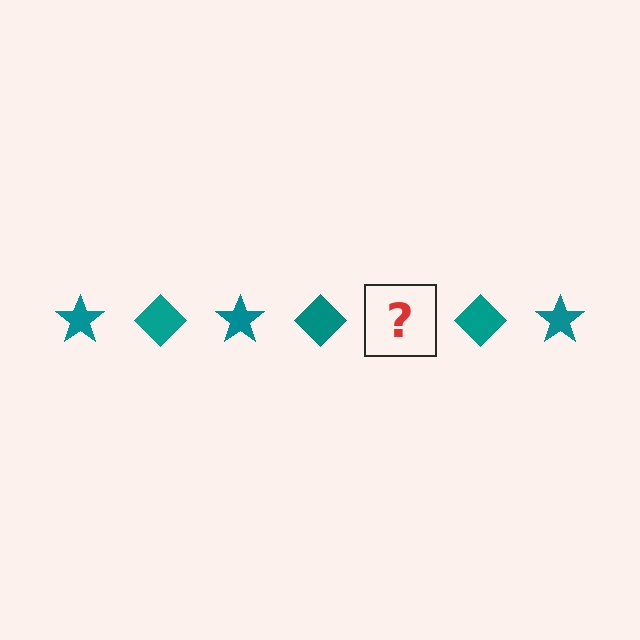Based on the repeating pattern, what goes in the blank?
The blank should be a teal star.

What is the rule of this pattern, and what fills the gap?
The rule is that the pattern cycles through star, diamond shapes in teal. The gap should be filled with a teal star.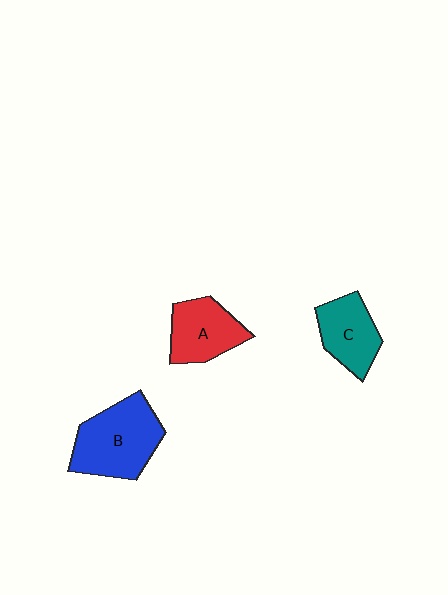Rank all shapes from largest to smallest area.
From largest to smallest: B (blue), A (red), C (teal).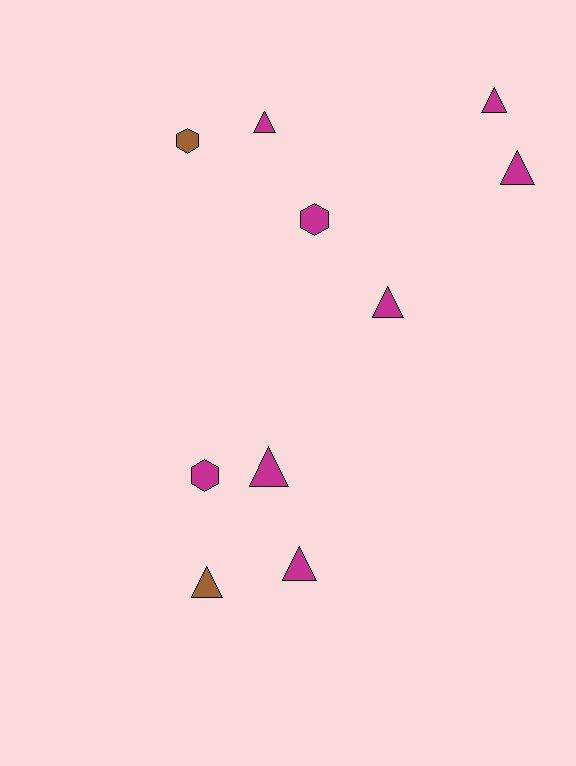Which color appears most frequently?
Magenta, with 8 objects.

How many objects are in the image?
There are 10 objects.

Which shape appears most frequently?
Triangle, with 7 objects.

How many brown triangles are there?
There is 1 brown triangle.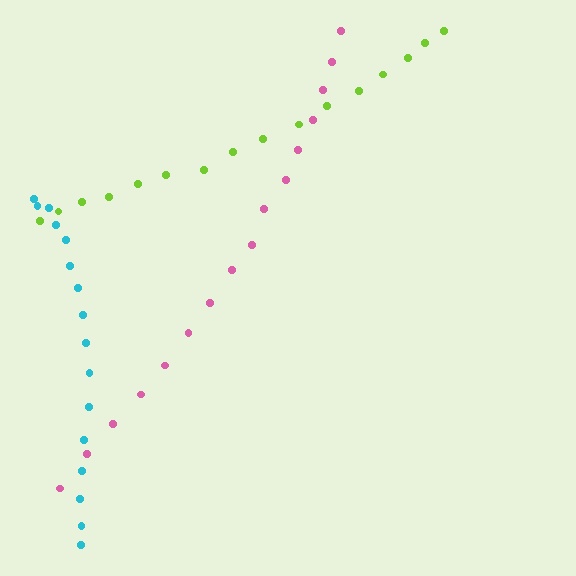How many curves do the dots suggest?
There are 3 distinct paths.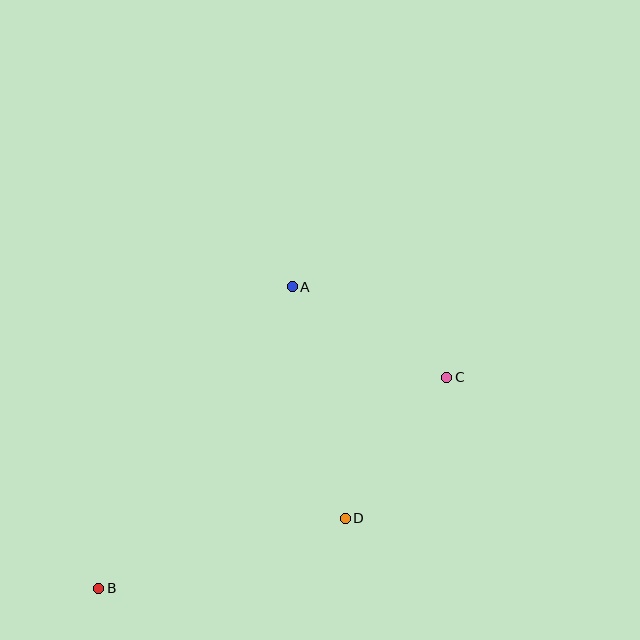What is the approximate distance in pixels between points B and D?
The distance between B and D is approximately 256 pixels.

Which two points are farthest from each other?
Points B and C are farthest from each other.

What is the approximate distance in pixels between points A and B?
The distance between A and B is approximately 358 pixels.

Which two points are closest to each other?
Points C and D are closest to each other.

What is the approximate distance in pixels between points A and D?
The distance between A and D is approximately 238 pixels.